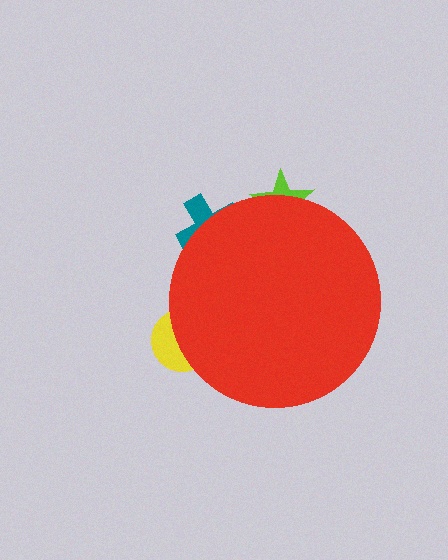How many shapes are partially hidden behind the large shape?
3 shapes are partially hidden.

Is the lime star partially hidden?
Yes, the lime star is partially hidden behind the red circle.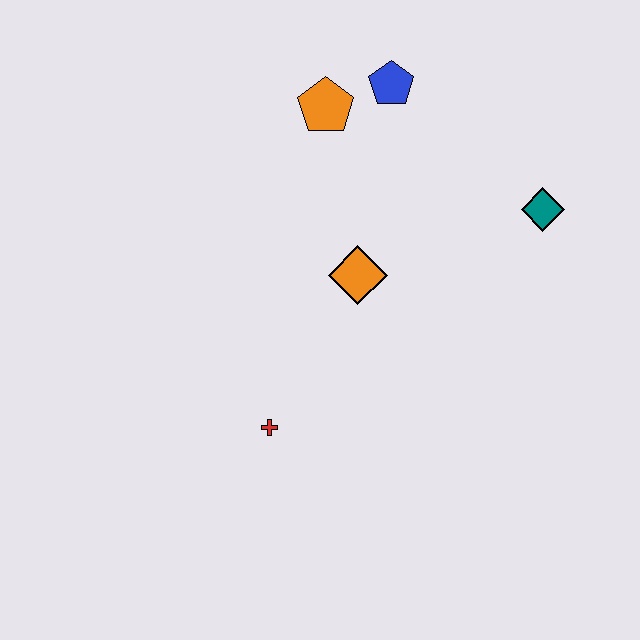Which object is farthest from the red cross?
The blue pentagon is farthest from the red cross.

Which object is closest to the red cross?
The orange diamond is closest to the red cross.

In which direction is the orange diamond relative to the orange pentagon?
The orange diamond is below the orange pentagon.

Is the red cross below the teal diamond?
Yes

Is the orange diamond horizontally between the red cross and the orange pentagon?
No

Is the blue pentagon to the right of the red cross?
Yes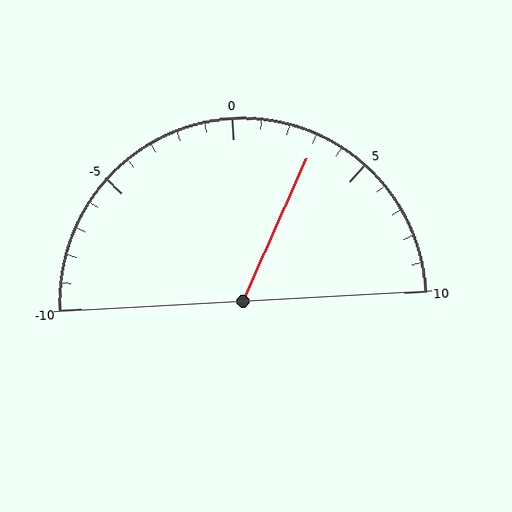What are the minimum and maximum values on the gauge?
The gauge ranges from -10 to 10.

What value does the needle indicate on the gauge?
The needle indicates approximately 3.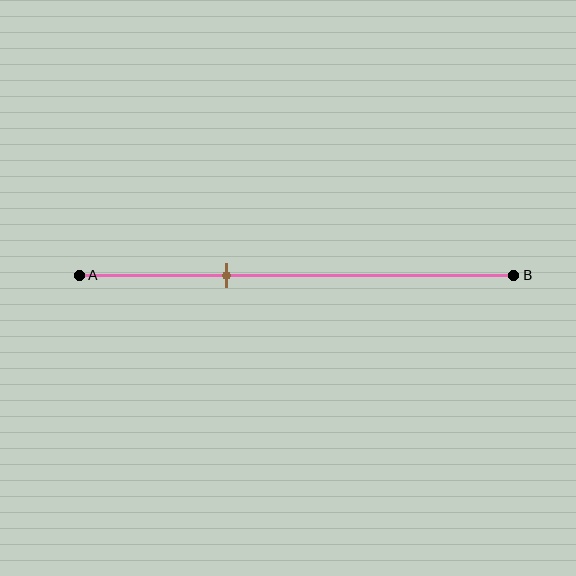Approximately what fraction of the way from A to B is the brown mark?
The brown mark is approximately 35% of the way from A to B.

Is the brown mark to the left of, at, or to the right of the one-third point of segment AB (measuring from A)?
The brown mark is approximately at the one-third point of segment AB.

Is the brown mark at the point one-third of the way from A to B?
Yes, the mark is approximately at the one-third point.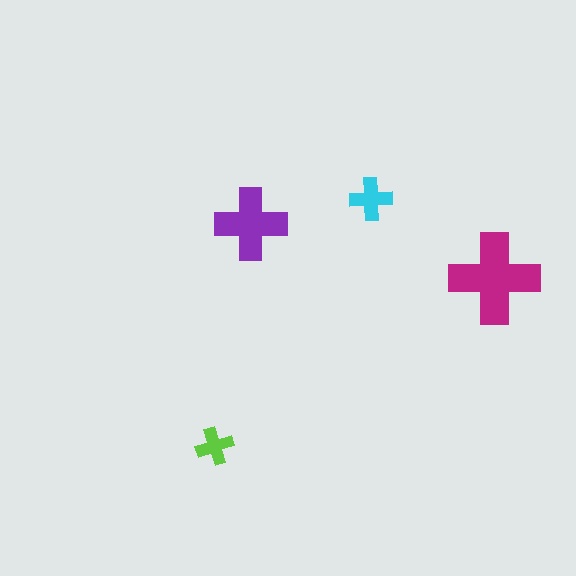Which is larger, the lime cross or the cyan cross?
The cyan one.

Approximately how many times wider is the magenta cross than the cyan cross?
About 2 times wider.